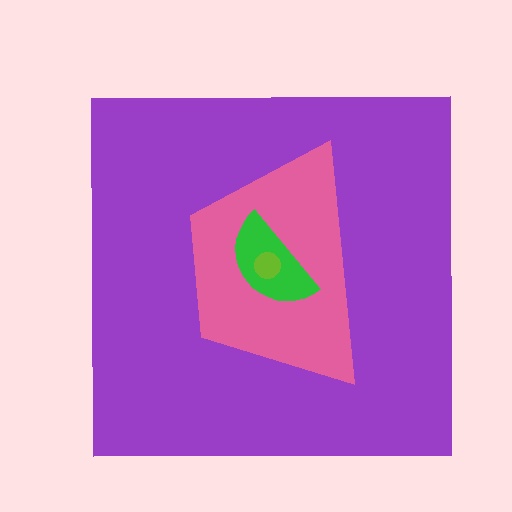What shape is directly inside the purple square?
The pink trapezoid.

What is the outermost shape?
The purple square.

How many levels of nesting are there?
4.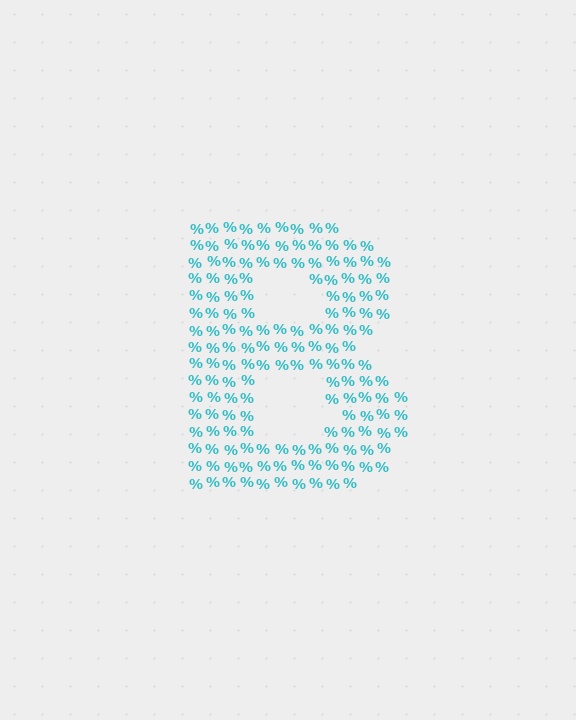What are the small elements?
The small elements are percent signs.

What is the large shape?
The large shape is the letter B.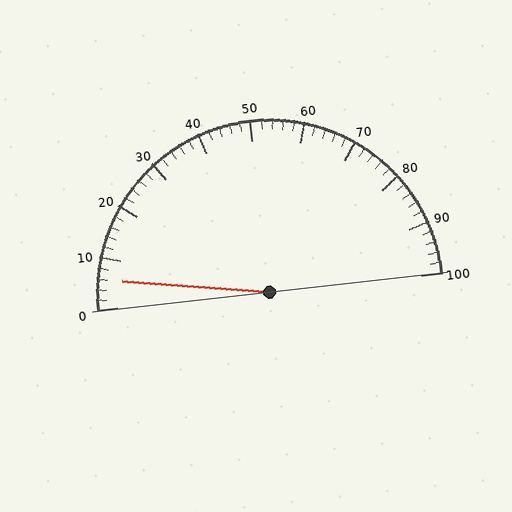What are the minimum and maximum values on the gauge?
The gauge ranges from 0 to 100.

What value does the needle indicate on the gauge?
The needle indicates approximately 6.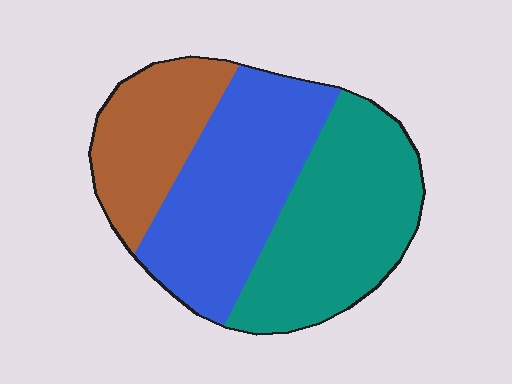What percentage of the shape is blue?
Blue takes up about three eighths (3/8) of the shape.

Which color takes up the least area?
Brown, at roughly 25%.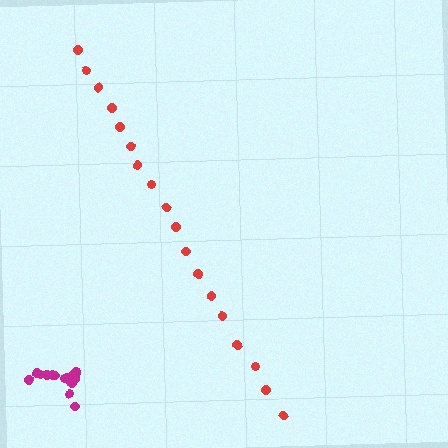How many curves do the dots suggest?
There are 2 distinct paths.